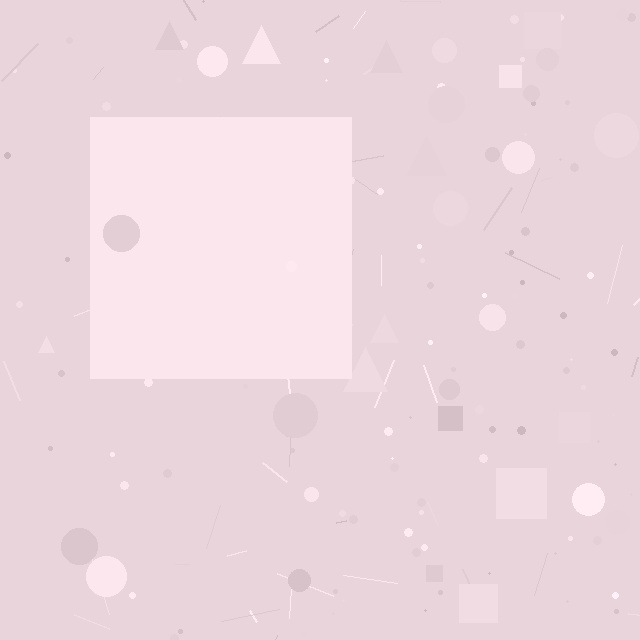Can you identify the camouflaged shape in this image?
The camouflaged shape is a square.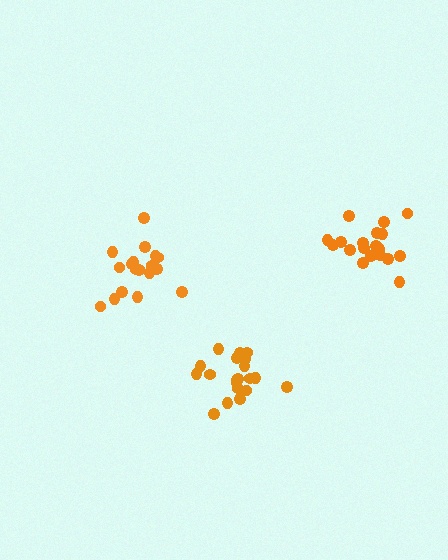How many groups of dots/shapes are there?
There are 3 groups.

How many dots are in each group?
Group 1: 19 dots, Group 2: 19 dots, Group 3: 20 dots (58 total).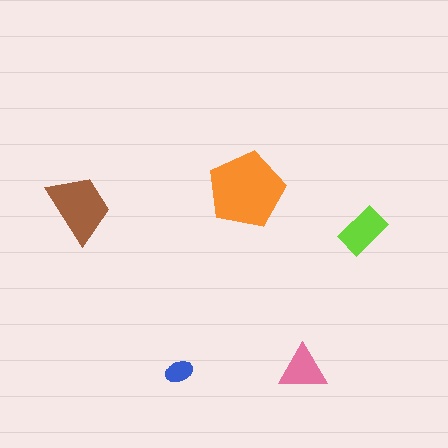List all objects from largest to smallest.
The orange pentagon, the brown trapezoid, the lime rectangle, the pink triangle, the blue ellipse.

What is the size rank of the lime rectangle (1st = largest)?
3rd.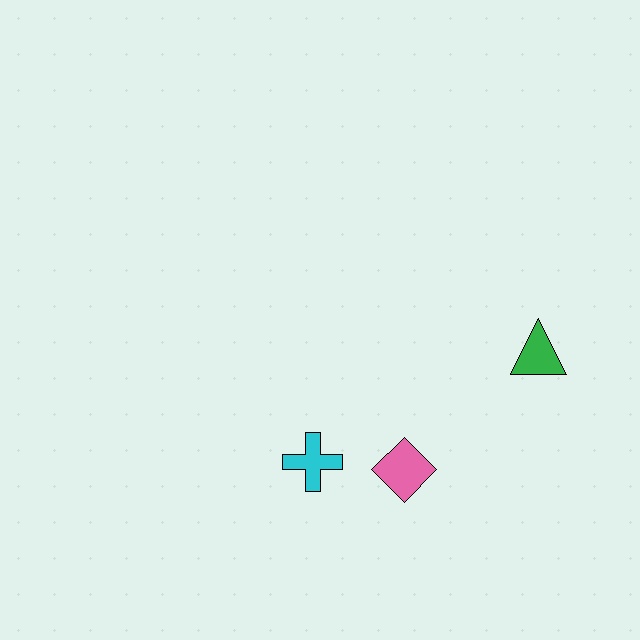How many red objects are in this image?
There are no red objects.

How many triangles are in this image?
There is 1 triangle.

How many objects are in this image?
There are 3 objects.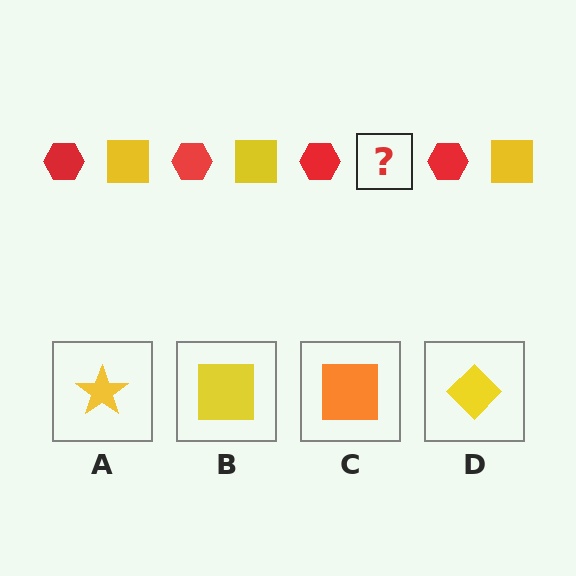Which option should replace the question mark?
Option B.